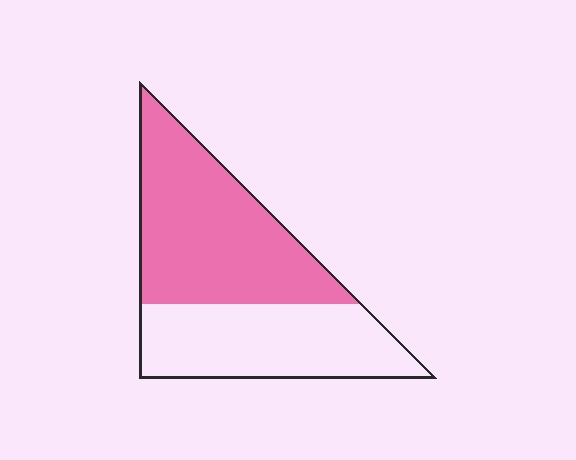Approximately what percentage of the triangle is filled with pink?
Approximately 55%.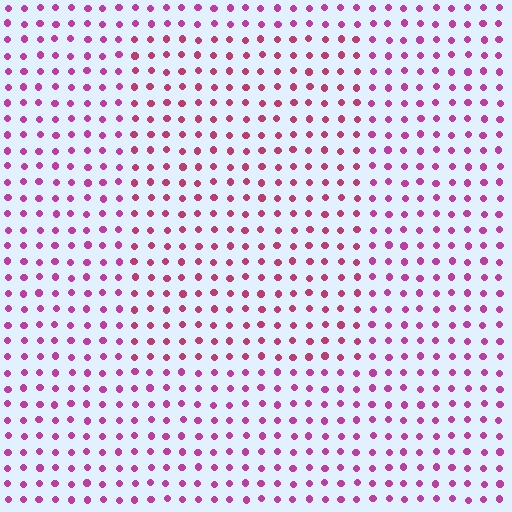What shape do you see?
I see a rectangle.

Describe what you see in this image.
The image is filled with small magenta elements in a uniform arrangement. A rectangle-shaped region is visible where the elements are tinted to a slightly different hue, forming a subtle color boundary.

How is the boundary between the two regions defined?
The boundary is defined purely by a slight shift in hue (about 24 degrees). Spacing, size, and orientation are identical on both sides.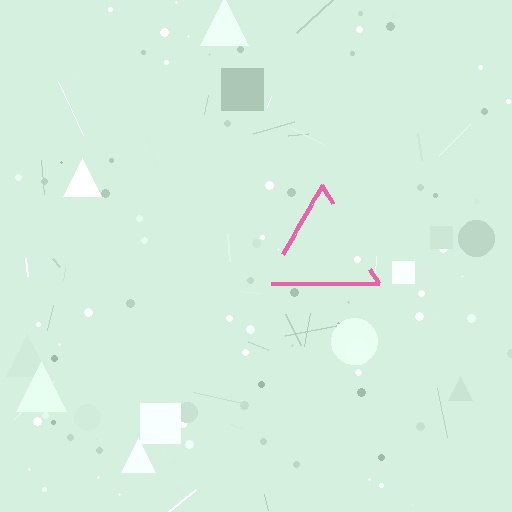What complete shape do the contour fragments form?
The contour fragments form a triangle.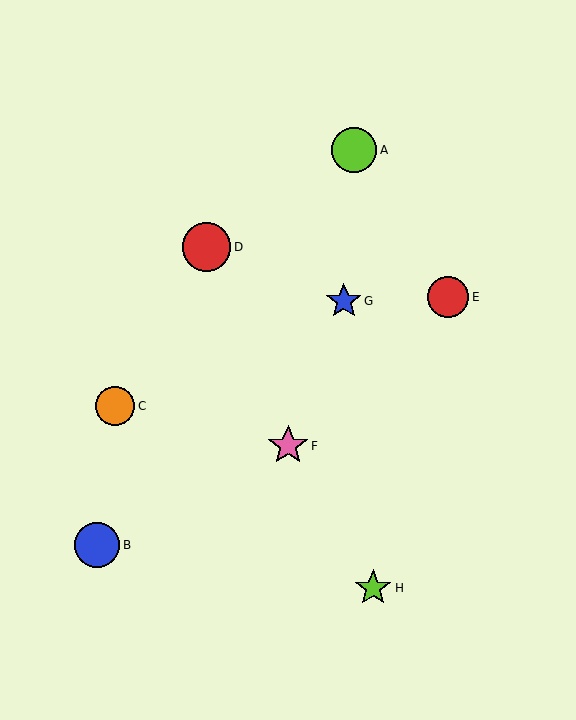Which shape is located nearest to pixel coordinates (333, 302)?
The blue star (labeled G) at (344, 301) is nearest to that location.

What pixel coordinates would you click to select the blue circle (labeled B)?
Click at (97, 545) to select the blue circle B.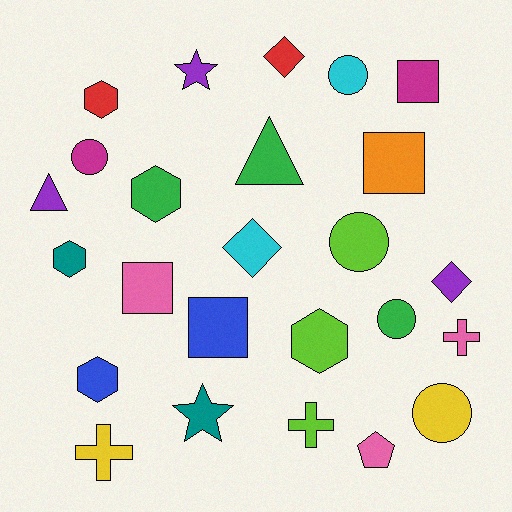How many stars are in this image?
There are 2 stars.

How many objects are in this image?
There are 25 objects.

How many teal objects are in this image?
There are 2 teal objects.